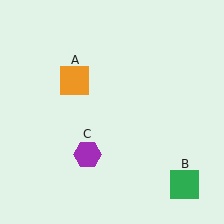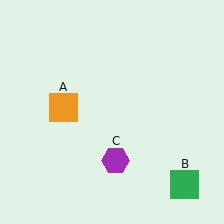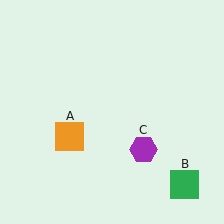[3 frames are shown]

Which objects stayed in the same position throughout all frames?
Green square (object B) remained stationary.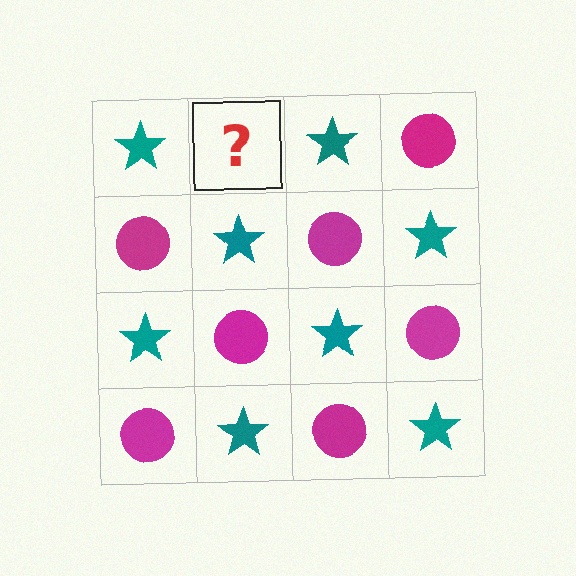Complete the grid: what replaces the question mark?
The question mark should be replaced with a magenta circle.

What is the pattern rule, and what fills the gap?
The rule is that it alternates teal star and magenta circle in a checkerboard pattern. The gap should be filled with a magenta circle.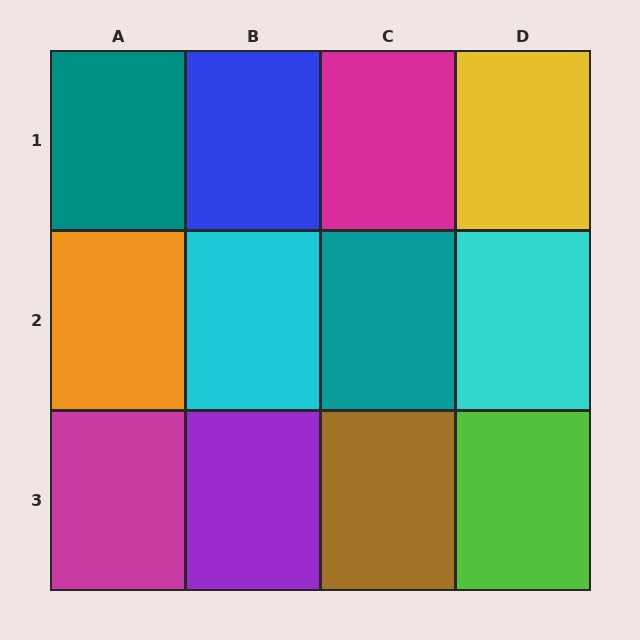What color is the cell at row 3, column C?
Brown.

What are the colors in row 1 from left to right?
Teal, blue, magenta, yellow.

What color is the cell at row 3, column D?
Lime.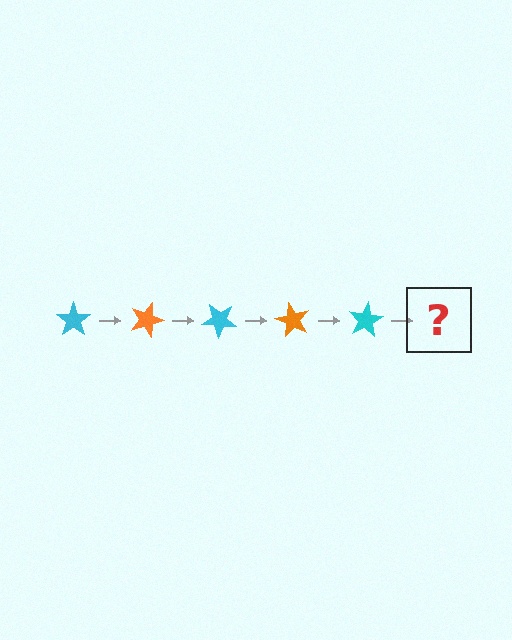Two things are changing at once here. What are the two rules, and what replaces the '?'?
The two rules are that it rotates 20 degrees each step and the color cycles through cyan and orange. The '?' should be an orange star, rotated 100 degrees from the start.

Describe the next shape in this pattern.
It should be an orange star, rotated 100 degrees from the start.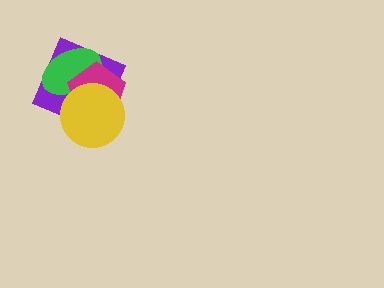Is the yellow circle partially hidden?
No, no other shape covers it.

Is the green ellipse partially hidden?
Yes, it is partially covered by another shape.